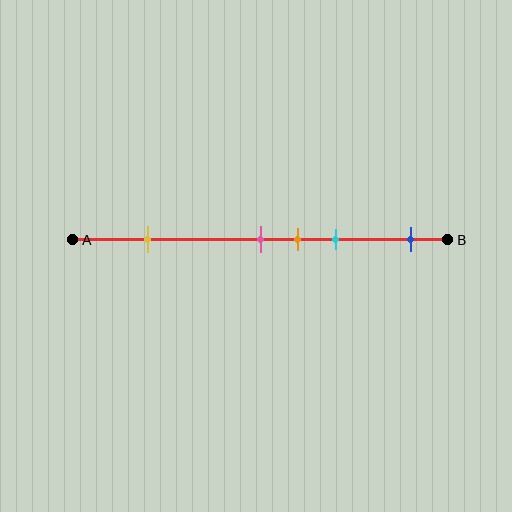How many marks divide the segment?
There are 5 marks dividing the segment.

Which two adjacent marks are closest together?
The pink and orange marks are the closest adjacent pair.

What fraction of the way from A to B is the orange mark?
The orange mark is approximately 60% (0.6) of the way from A to B.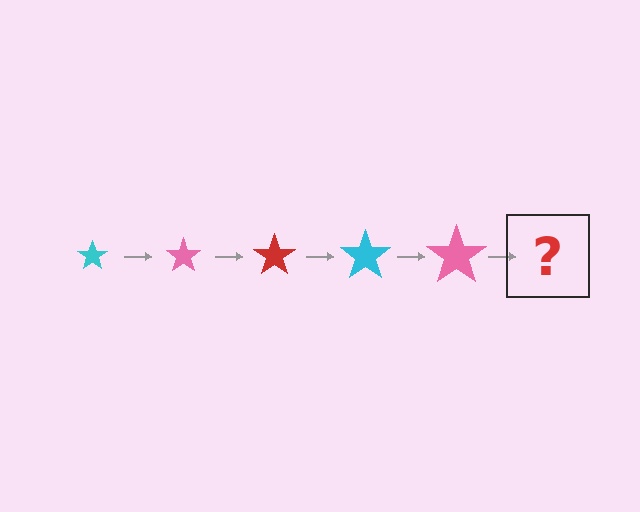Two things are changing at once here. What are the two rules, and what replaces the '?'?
The two rules are that the star grows larger each step and the color cycles through cyan, pink, and red. The '?' should be a red star, larger than the previous one.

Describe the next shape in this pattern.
It should be a red star, larger than the previous one.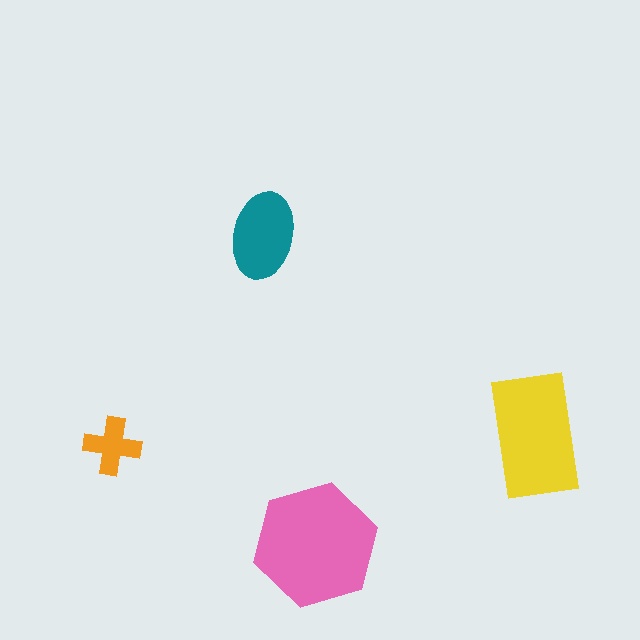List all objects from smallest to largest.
The orange cross, the teal ellipse, the yellow rectangle, the pink hexagon.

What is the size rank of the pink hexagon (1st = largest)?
1st.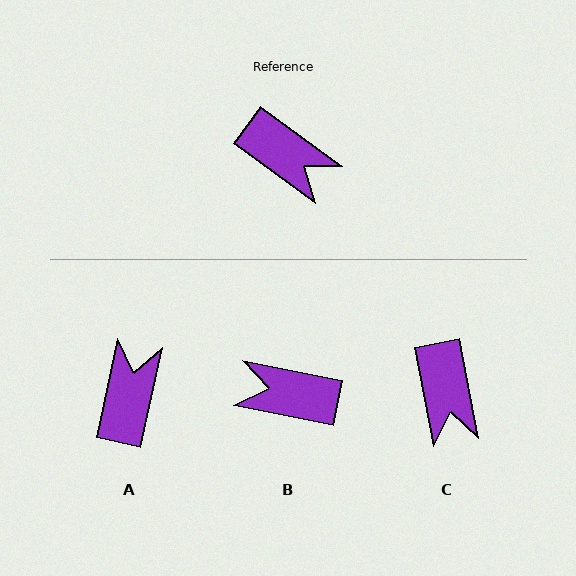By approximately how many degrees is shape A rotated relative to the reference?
Approximately 114 degrees counter-clockwise.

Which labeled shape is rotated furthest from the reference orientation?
B, about 155 degrees away.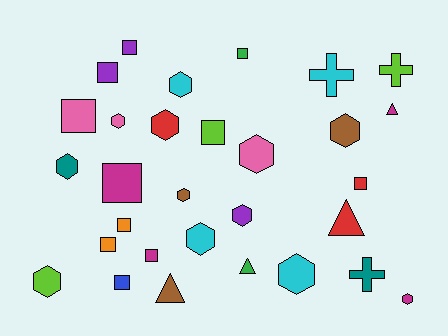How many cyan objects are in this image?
There are 4 cyan objects.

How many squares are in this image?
There are 11 squares.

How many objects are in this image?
There are 30 objects.